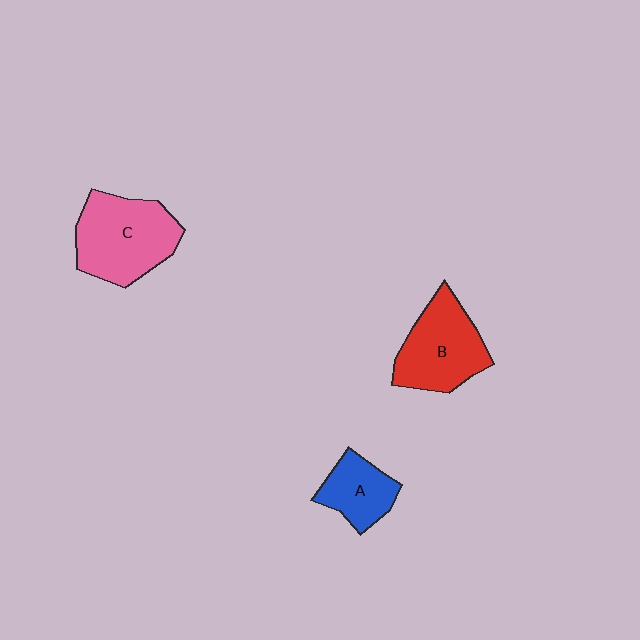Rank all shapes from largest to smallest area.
From largest to smallest: C (pink), B (red), A (blue).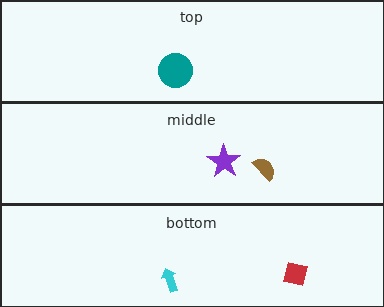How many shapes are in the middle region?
2.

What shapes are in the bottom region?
The cyan arrow, the red square.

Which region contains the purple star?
The middle region.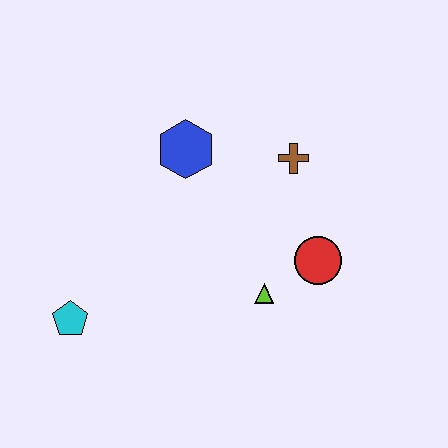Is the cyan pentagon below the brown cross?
Yes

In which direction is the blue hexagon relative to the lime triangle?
The blue hexagon is above the lime triangle.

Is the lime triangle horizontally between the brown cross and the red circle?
No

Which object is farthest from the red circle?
The cyan pentagon is farthest from the red circle.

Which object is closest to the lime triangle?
The red circle is closest to the lime triangle.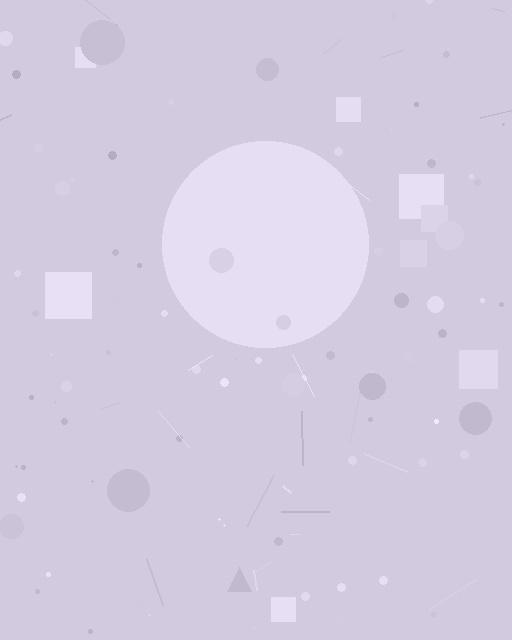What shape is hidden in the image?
A circle is hidden in the image.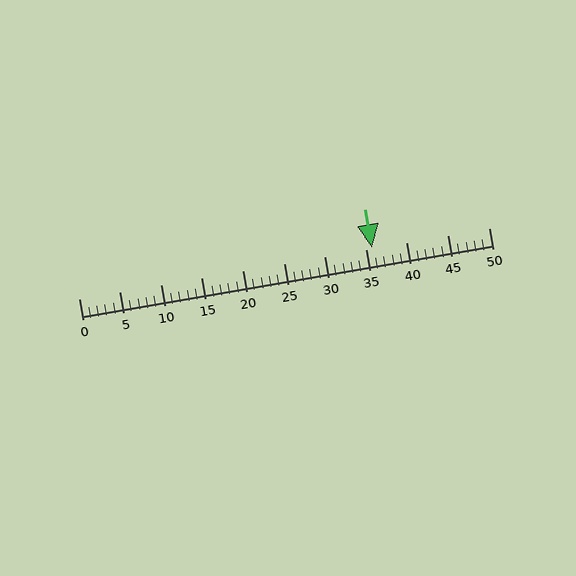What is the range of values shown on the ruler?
The ruler shows values from 0 to 50.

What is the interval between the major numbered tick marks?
The major tick marks are spaced 5 units apart.